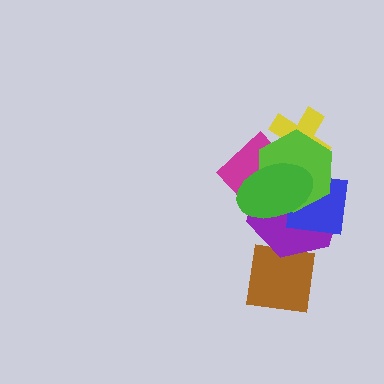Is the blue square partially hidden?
Yes, it is partially covered by another shape.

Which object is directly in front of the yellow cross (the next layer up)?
The magenta rectangle is directly in front of the yellow cross.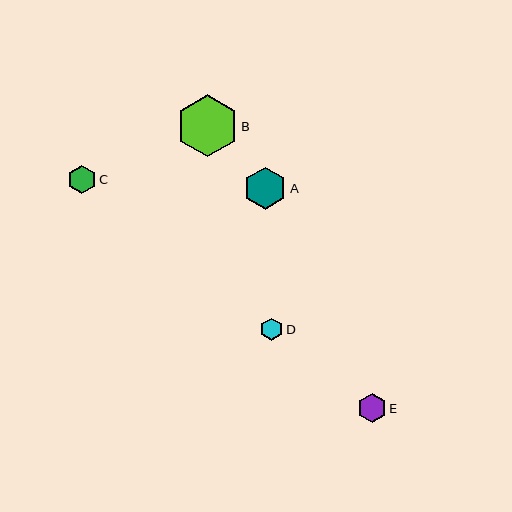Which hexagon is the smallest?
Hexagon D is the smallest with a size of approximately 22 pixels.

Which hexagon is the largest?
Hexagon B is the largest with a size of approximately 62 pixels.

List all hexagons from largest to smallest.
From largest to smallest: B, A, E, C, D.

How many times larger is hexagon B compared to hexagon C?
Hexagon B is approximately 2.2 times the size of hexagon C.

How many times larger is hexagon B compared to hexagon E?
Hexagon B is approximately 2.2 times the size of hexagon E.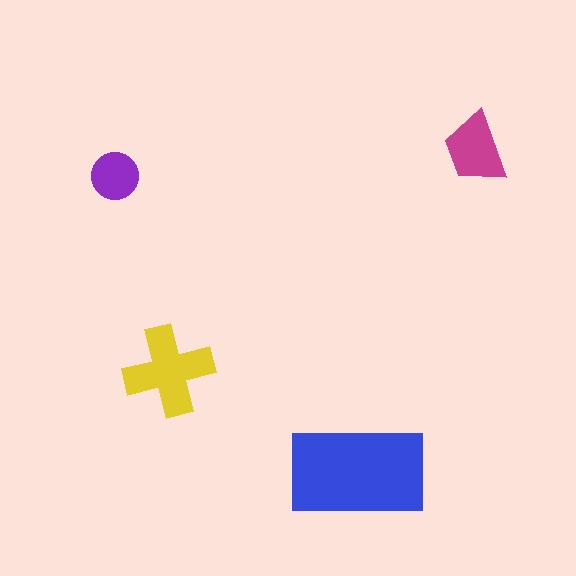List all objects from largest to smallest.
The blue rectangle, the yellow cross, the magenta trapezoid, the purple circle.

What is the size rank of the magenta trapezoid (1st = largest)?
3rd.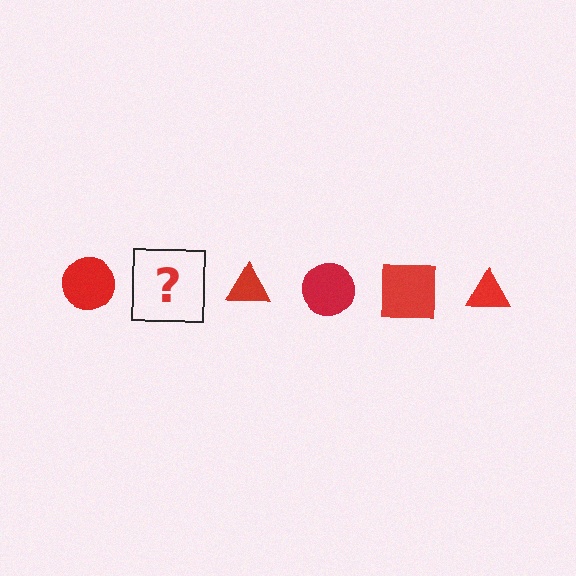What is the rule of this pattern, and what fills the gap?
The rule is that the pattern cycles through circle, square, triangle shapes in red. The gap should be filled with a red square.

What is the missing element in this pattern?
The missing element is a red square.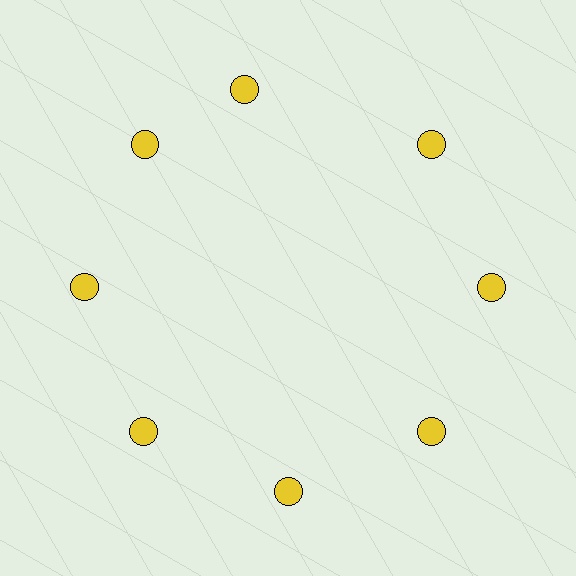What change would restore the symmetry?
The symmetry would be restored by rotating it back into even spacing with its neighbors so that all 8 circles sit at equal angles and equal distance from the center.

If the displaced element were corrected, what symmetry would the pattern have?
It would have 8-fold rotational symmetry — the pattern would map onto itself every 45 degrees.